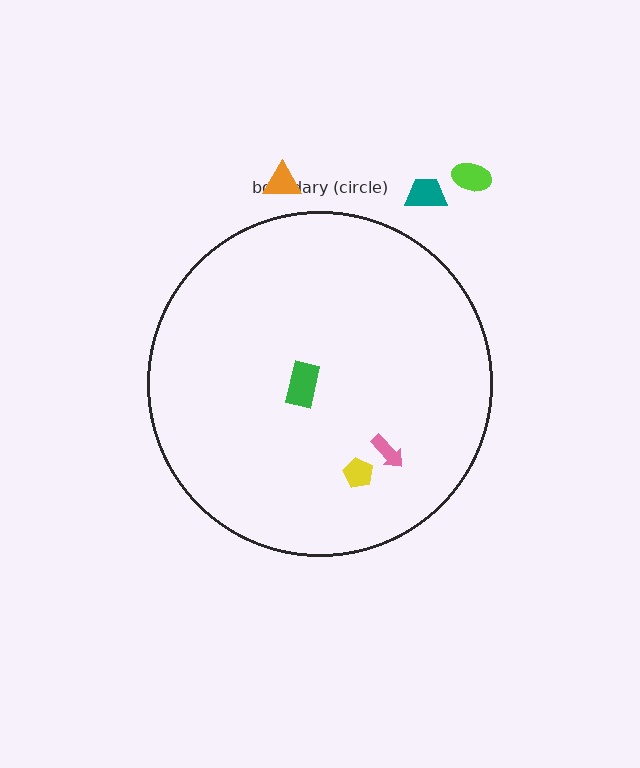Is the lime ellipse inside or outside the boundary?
Outside.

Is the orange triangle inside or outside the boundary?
Outside.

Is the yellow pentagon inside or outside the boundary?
Inside.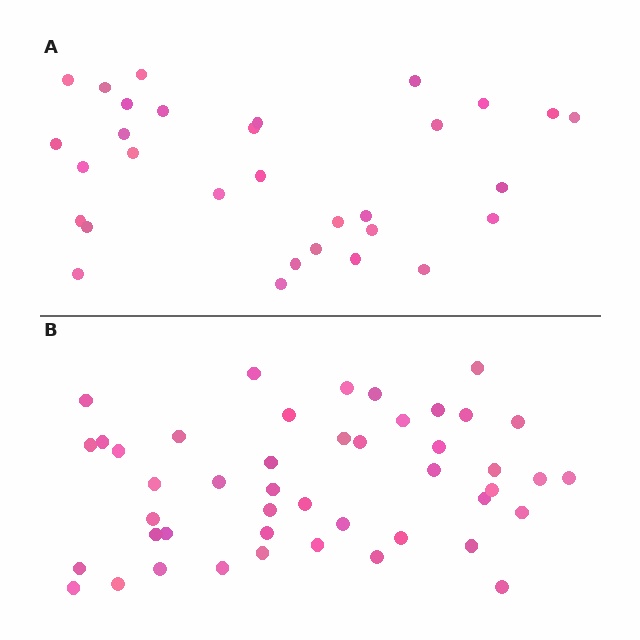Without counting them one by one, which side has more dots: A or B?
Region B (the bottom region) has more dots.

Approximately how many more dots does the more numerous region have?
Region B has approximately 15 more dots than region A.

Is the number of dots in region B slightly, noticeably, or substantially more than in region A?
Region B has substantially more. The ratio is roughly 1.5 to 1.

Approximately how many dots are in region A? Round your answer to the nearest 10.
About 30 dots. (The exact count is 31, which rounds to 30.)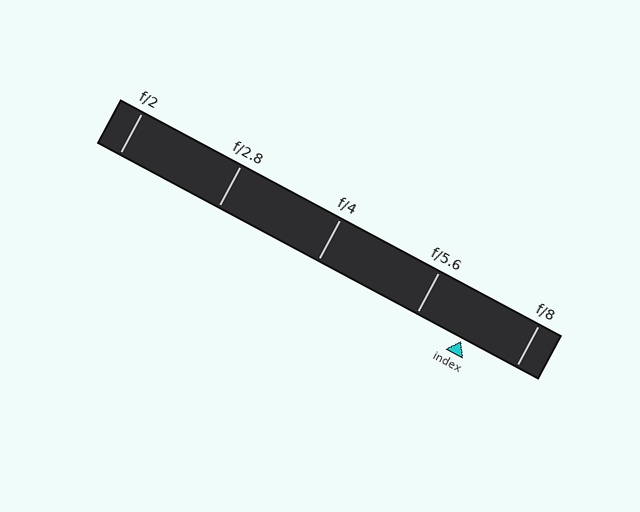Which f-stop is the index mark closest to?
The index mark is closest to f/5.6.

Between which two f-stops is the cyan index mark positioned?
The index mark is between f/5.6 and f/8.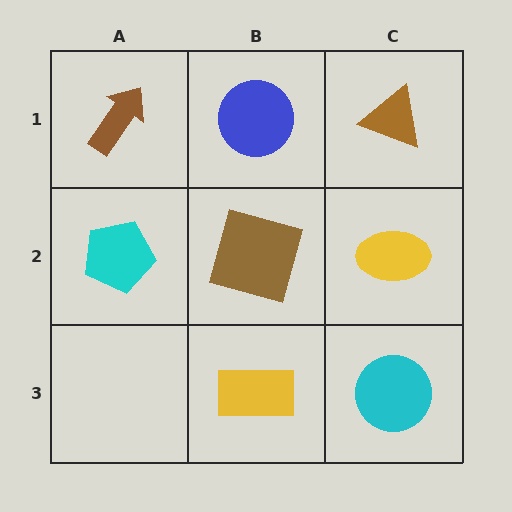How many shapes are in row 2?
3 shapes.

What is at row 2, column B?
A brown square.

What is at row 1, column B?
A blue circle.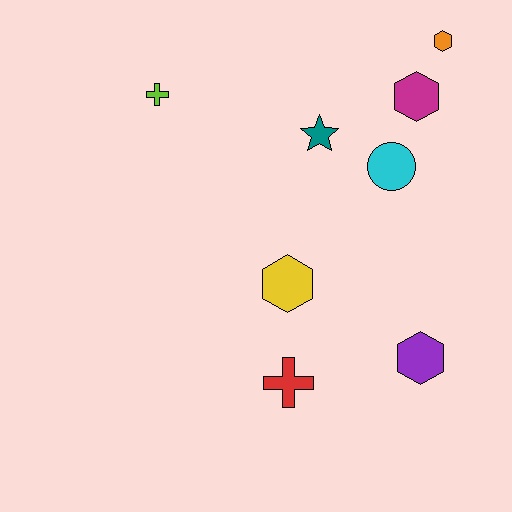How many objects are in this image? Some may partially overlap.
There are 8 objects.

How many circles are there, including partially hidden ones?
There is 1 circle.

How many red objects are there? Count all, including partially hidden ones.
There is 1 red object.